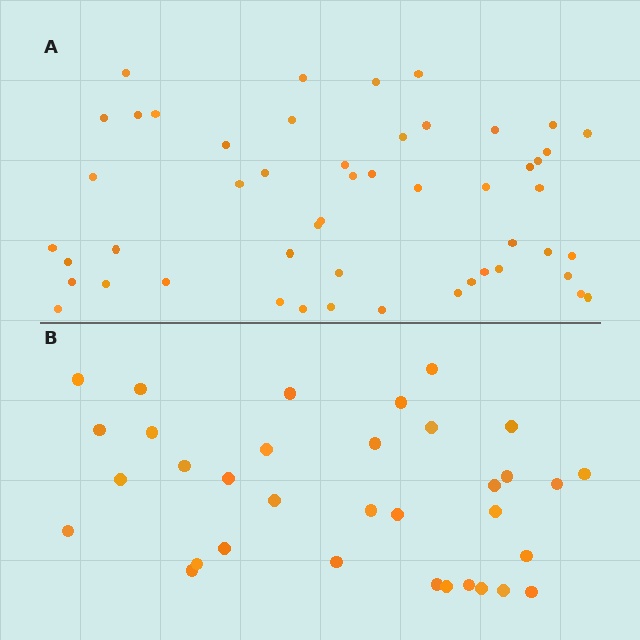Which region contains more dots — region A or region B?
Region A (the top region) has more dots.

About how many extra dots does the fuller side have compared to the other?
Region A has approximately 15 more dots than region B.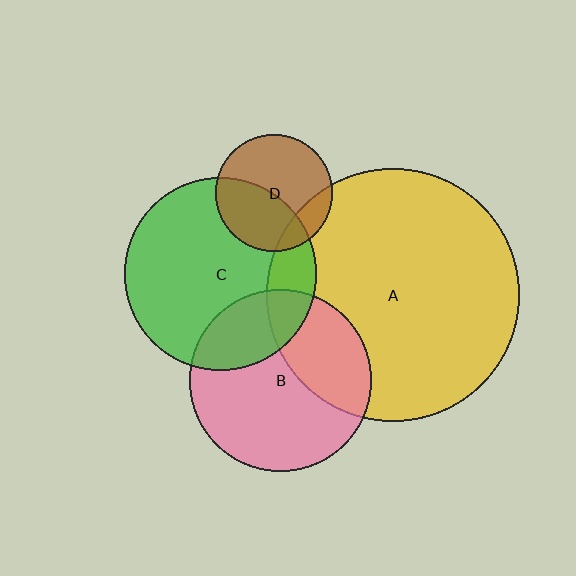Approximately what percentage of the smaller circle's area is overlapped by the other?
Approximately 35%.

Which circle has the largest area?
Circle A (yellow).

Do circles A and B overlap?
Yes.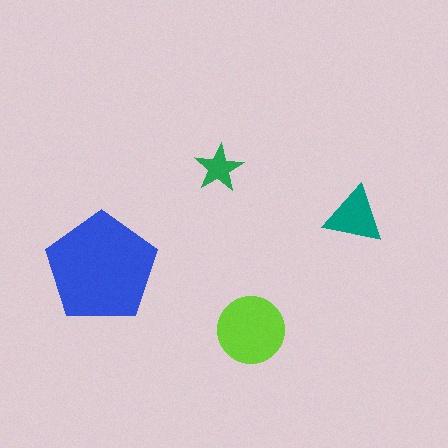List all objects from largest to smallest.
The blue pentagon, the lime circle, the teal triangle, the green star.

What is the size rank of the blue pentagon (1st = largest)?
1st.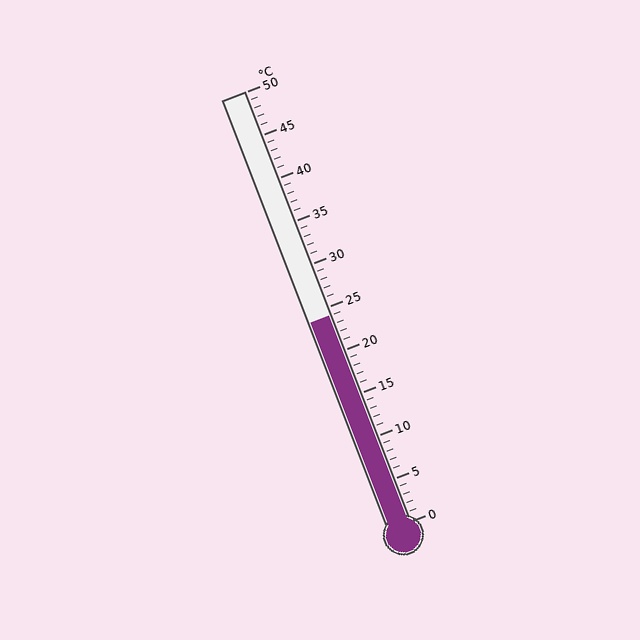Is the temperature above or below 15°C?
The temperature is above 15°C.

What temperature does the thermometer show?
The thermometer shows approximately 24°C.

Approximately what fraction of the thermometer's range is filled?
The thermometer is filled to approximately 50% of its range.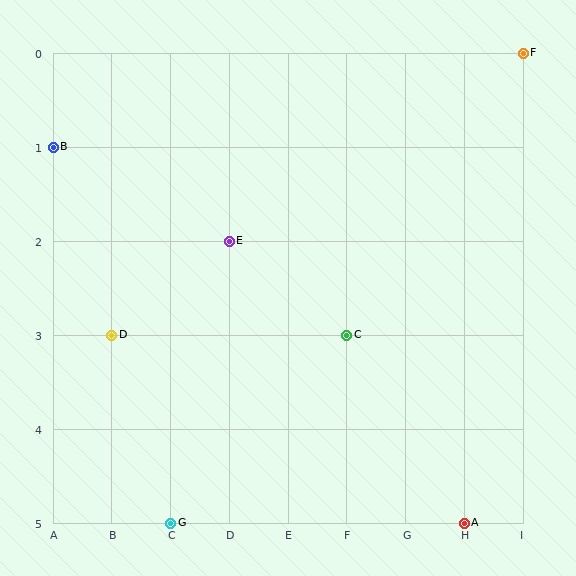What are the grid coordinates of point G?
Point G is at grid coordinates (C, 5).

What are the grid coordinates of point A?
Point A is at grid coordinates (H, 5).